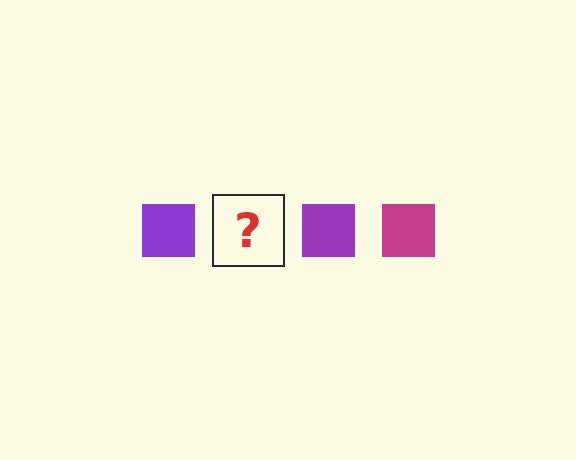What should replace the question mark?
The question mark should be replaced with a magenta square.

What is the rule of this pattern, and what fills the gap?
The rule is that the pattern cycles through purple, magenta squares. The gap should be filled with a magenta square.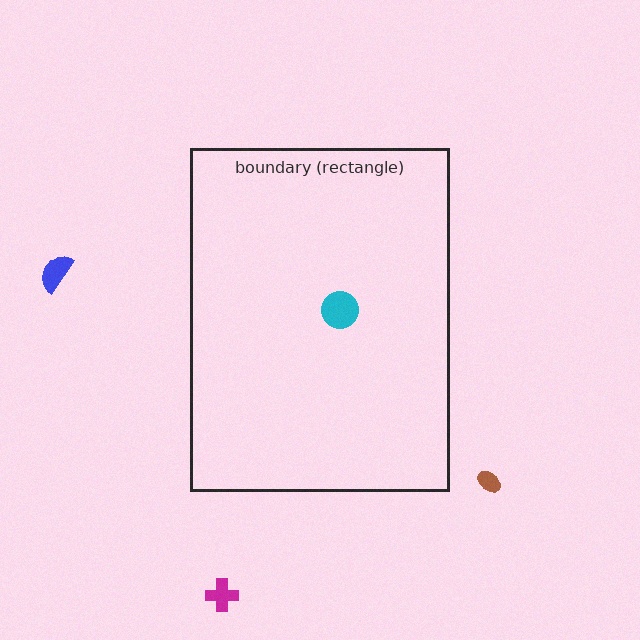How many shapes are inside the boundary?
1 inside, 3 outside.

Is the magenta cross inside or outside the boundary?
Outside.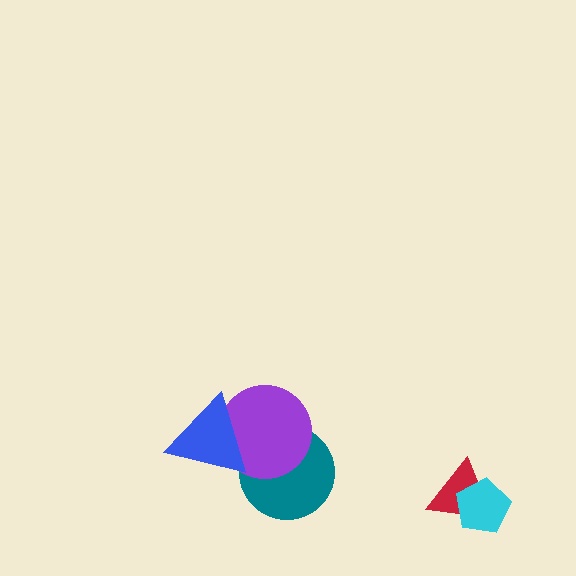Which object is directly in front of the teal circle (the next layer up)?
The purple circle is directly in front of the teal circle.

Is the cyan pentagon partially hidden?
No, no other shape covers it.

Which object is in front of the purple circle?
The blue triangle is in front of the purple circle.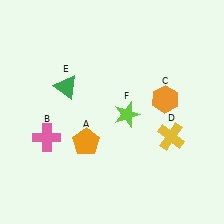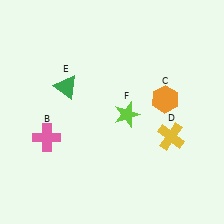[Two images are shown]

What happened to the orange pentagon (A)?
The orange pentagon (A) was removed in Image 2. It was in the bottom-left area of Image 1.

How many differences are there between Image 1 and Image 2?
There is 1 difference between the two images.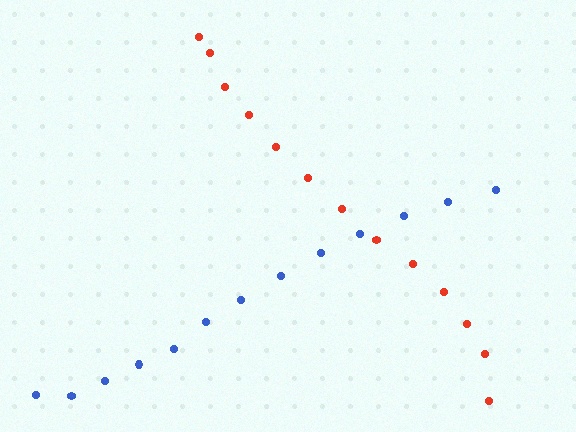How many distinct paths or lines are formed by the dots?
There are 2 distinct paths.